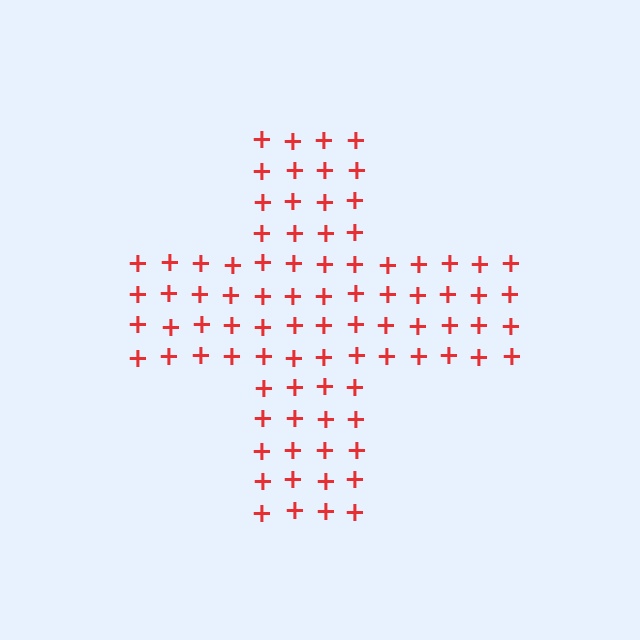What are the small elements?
The small elements are plus signs.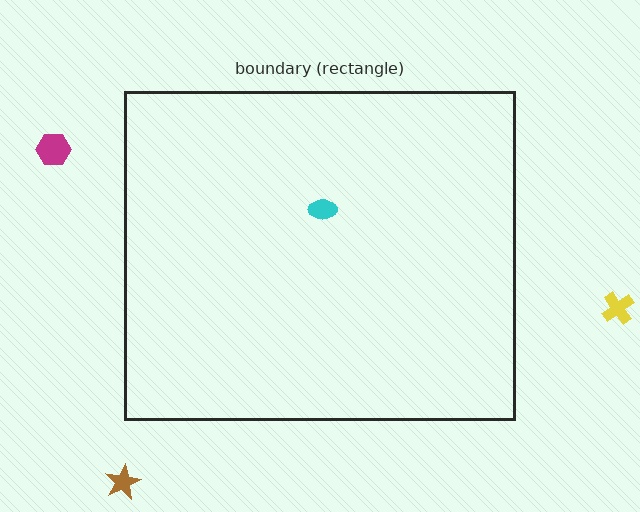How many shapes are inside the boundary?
1 inside, 3 outside.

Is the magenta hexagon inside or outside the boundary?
Outside.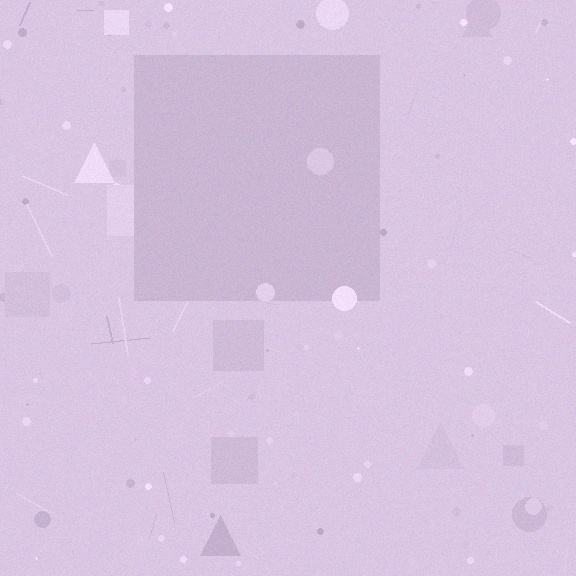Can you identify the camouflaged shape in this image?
The camouflaged shape is a square.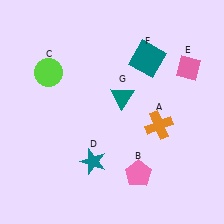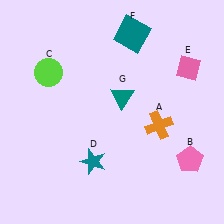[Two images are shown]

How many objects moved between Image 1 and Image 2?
2 objects moved between the two images.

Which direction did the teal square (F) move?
The teal square (F) moved up.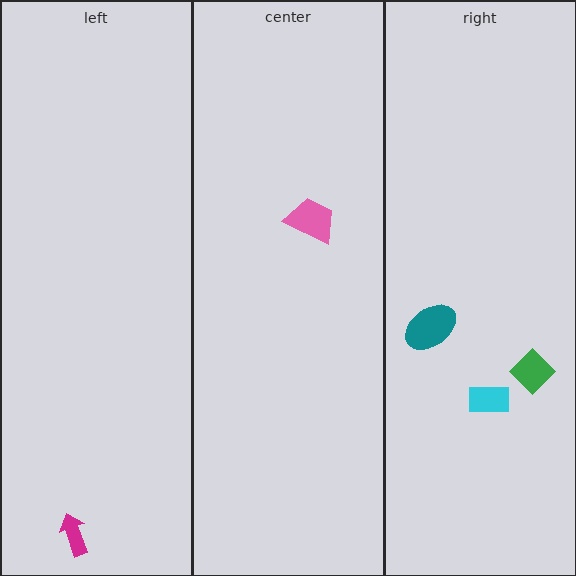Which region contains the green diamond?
The right region.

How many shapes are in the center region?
1.